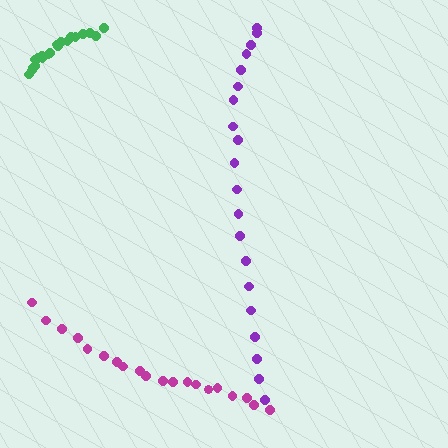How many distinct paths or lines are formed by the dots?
There are 3 distinct paths.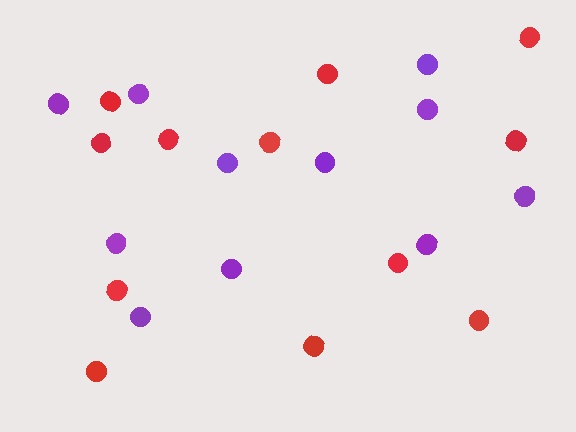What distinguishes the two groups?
There are 2 groups: one group of purple circles (11) and one group of red circles (12).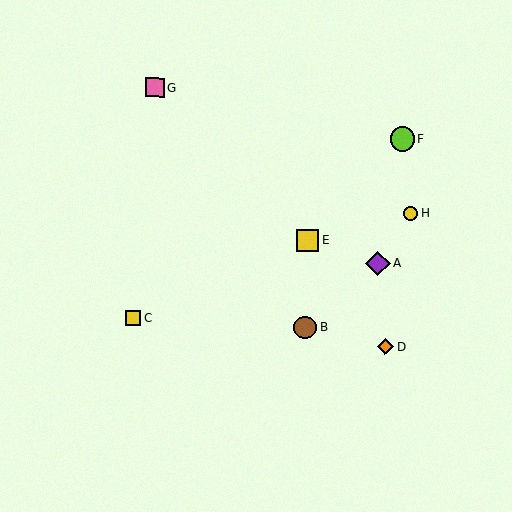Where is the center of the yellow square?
The center of the yellow square is at (133, 318).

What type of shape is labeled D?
Shape D is an orange diamond.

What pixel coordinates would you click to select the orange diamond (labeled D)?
Click at (385, 346) to select the orange diamond D.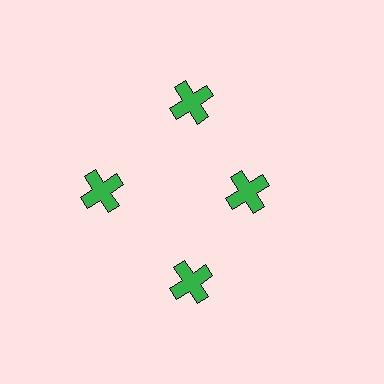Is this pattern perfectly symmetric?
No. The 4 green crosses are arranged in a ring, but one element near the 3 o'clock position is pulled inward toward the center, breaking the 4-fold rotational symmetry.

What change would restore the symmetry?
The symmetry would be restored by moving it outward, back onto the ring so that all 4 crosses sit at equal angles and equal distance from the center.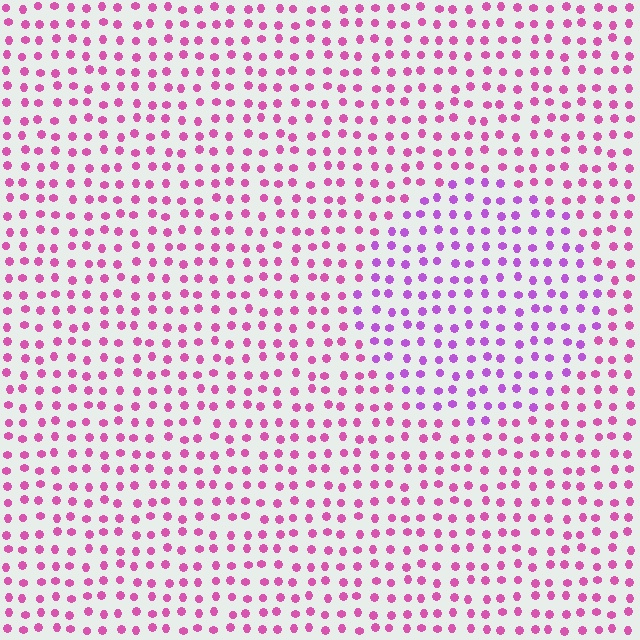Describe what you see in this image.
The image is filled with small pink elements in a uniform arrangement. A circle-shaped region is visible where the elements are tinted to a slightly different hue, forming a subtle color boundary.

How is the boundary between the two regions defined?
The boundary is defined purely by a slight shift in hue (about 33 degrees). Spacing, size, and orientation are identical on both sides.